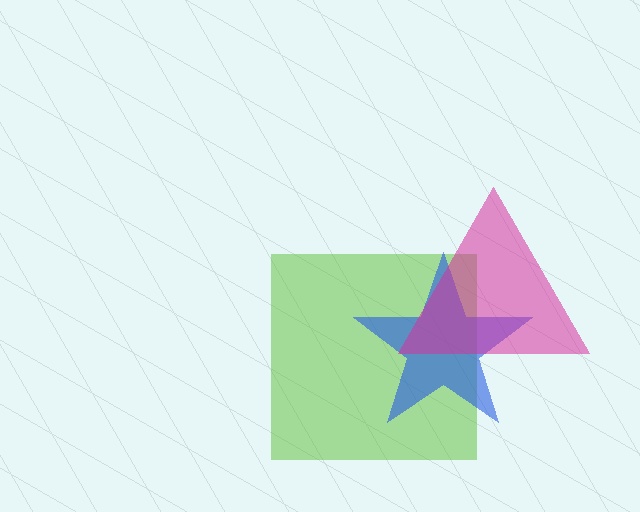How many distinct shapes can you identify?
There are 3 distinct shapes: a lime square, a blue star, a magenta triangle.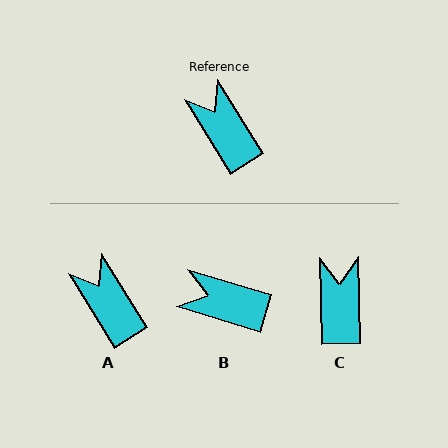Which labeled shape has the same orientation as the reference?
A.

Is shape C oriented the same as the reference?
No, it is off by about 30 degrees.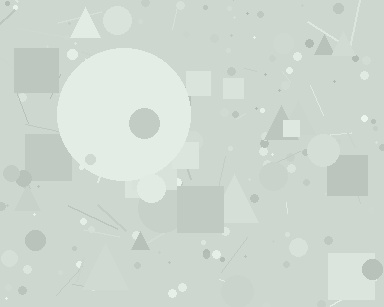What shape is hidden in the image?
A circle is hidden in the image.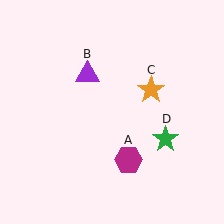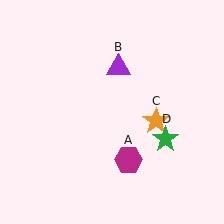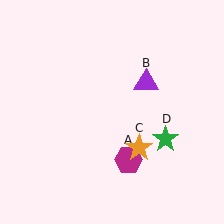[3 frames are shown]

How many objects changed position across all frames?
2 objects changed position: purple triangle (object B), orange star (object C).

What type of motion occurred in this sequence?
The purple triangle (object B), orange star (object C) rotated clockwise around the center of the scene.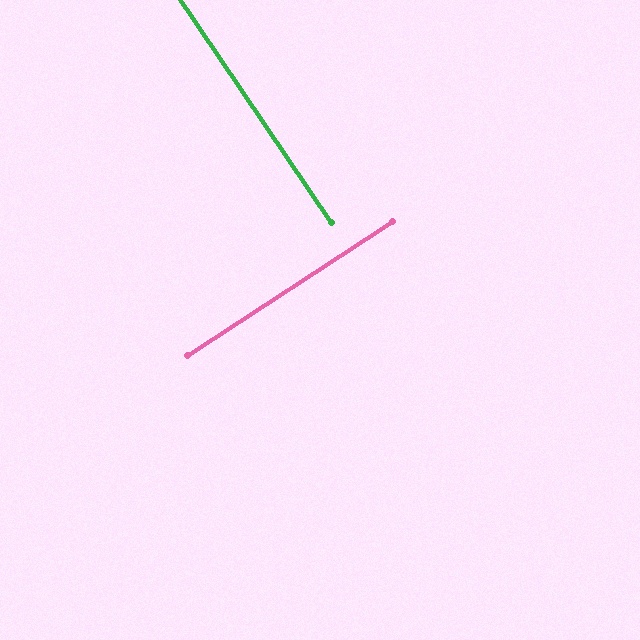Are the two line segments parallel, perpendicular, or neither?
Perpendicular — they meet at approximately 89°.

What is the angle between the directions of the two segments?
Approximately 89 degrees.